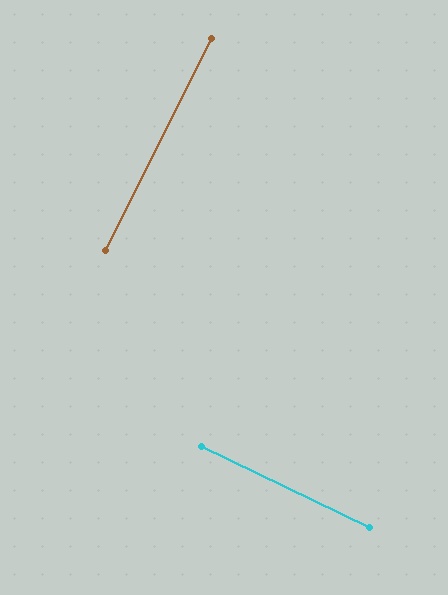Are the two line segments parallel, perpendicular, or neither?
Perpendicular — they meet at approximately 89°.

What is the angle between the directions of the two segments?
Approximately 89 degrees.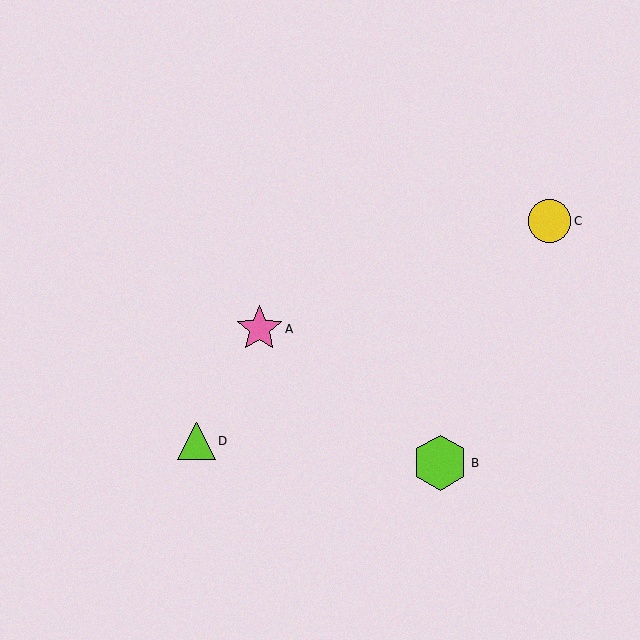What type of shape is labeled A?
Shape A is a pink star.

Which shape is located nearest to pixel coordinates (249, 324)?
The pink star (labeled A) at (259, 329) is nearest to that location.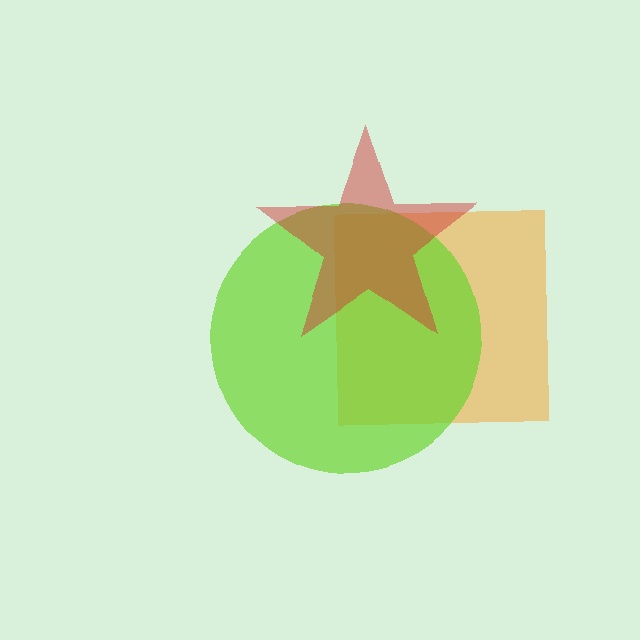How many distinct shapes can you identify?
There are 3 distinct shapes: an orange square, a lime circle, a red star.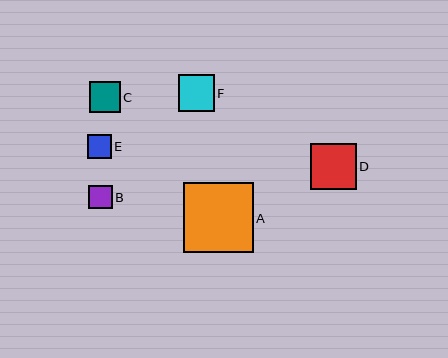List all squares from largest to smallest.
From largest to smallest: A, D, F, C, E, B.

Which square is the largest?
Square A is the largest with a size of approximately 70 pixels.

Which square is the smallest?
Square B is the smallest with a size of approximately 23 pixels.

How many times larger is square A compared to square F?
Square A is approximately 1.9 times the size of square F.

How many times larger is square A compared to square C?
Square A is approximately 2.3 times the size of square C.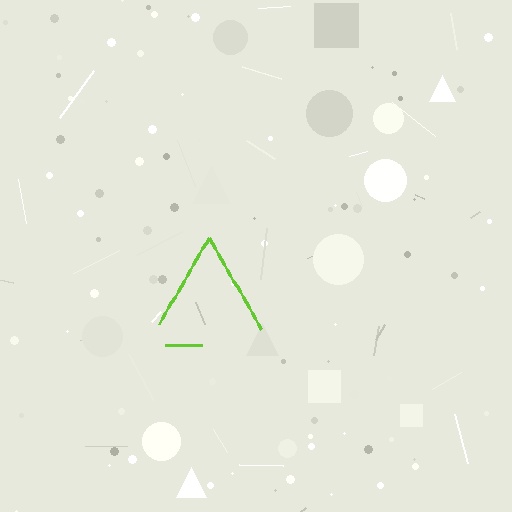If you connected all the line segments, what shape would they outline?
They would outline a triangle.